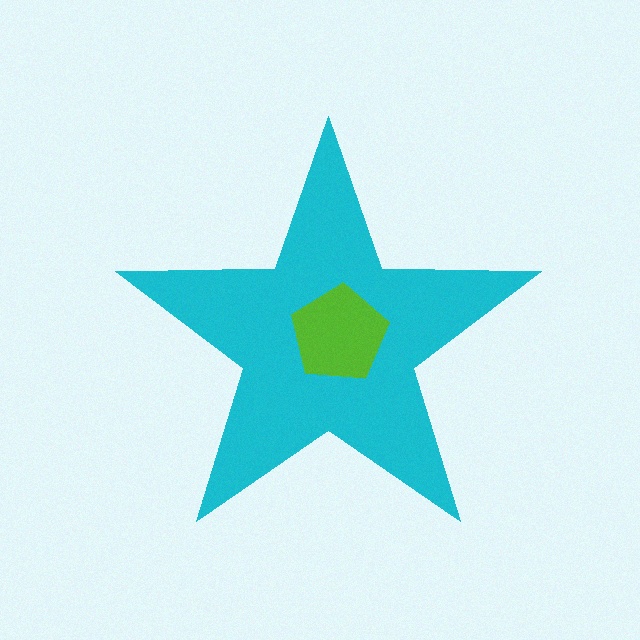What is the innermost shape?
The lime pentagon.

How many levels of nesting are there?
2.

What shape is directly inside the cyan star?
The lime pentagon.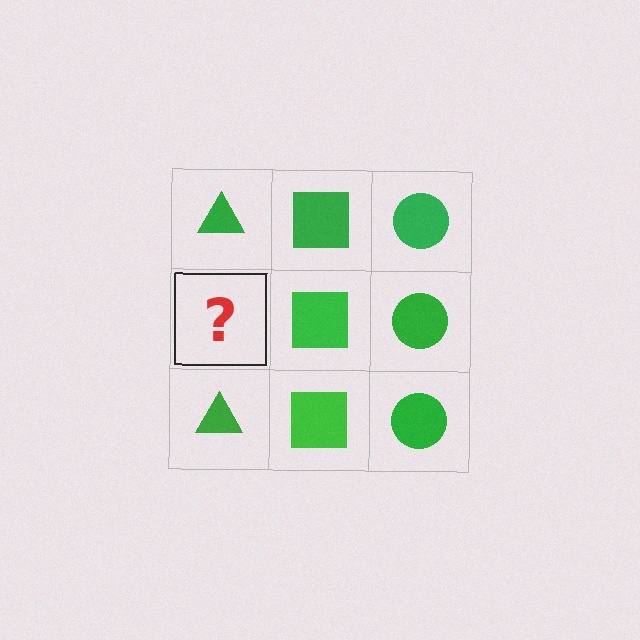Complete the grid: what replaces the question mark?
The question mark should be replaced with a green triangle.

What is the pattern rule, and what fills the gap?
The rule is that each column has a consistent shape. The gap should be filled with a green triangle.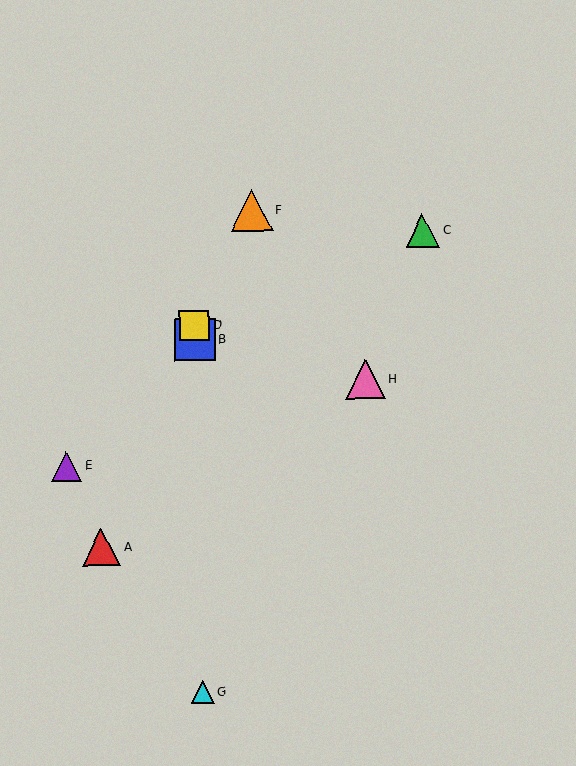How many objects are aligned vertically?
3 objects (B, D, G) are aligned vertically.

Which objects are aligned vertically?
Objects B, D, G are aligned vertically.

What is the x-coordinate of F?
Object F is at x≈251.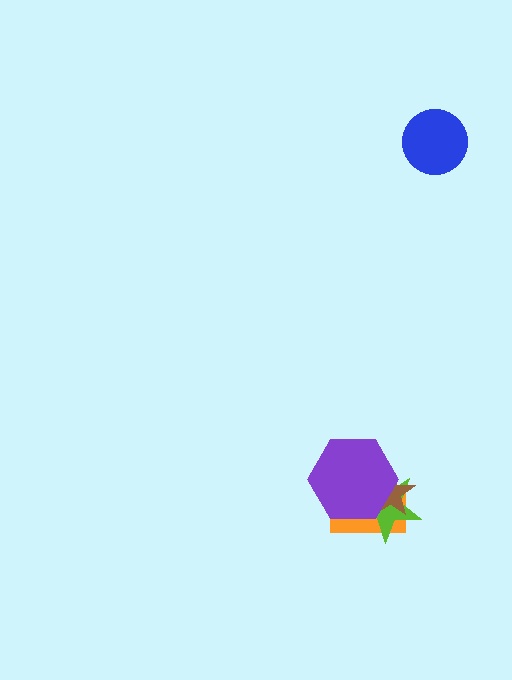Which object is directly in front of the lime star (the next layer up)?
The brown star is directly in front of the lime star.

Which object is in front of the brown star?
The purple hexagon is in front of the brown star.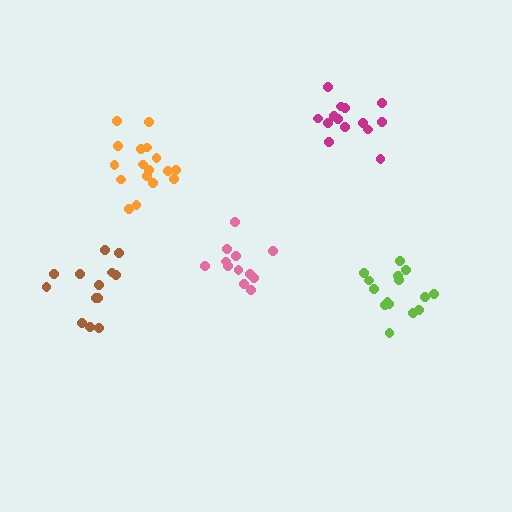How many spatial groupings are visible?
There are 5 spatial groupings.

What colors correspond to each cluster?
The clusters are colored: lime, pink, magenta, orange, brown.